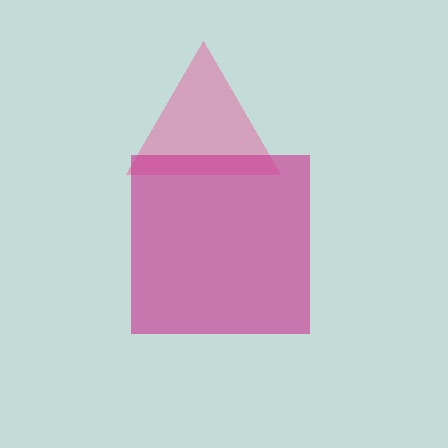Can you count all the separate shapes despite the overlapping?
Yes, there are 2 separate shapes.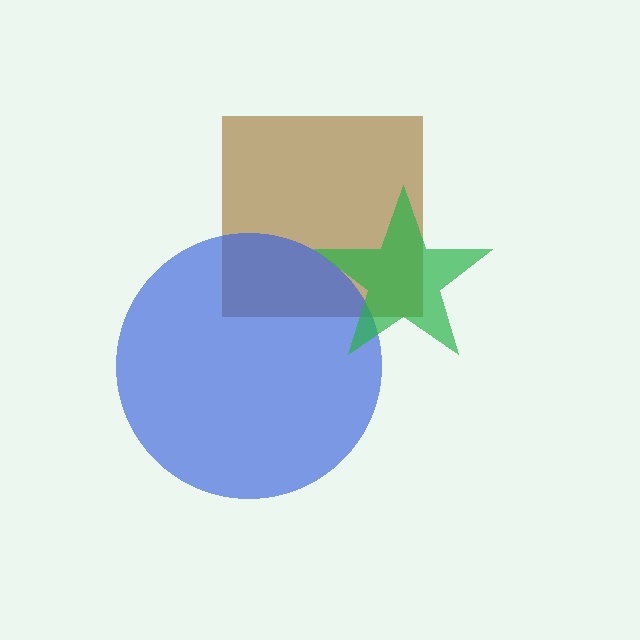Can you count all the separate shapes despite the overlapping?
Yes, there are 3 separate shapes.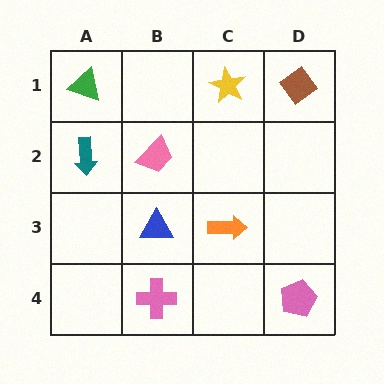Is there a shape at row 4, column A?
No, that cell is empty.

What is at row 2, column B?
A pink trapezoid.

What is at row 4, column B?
A pink cross.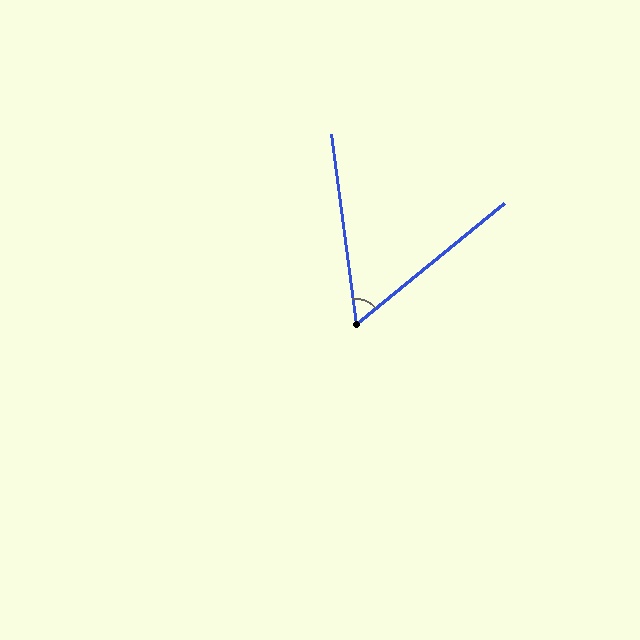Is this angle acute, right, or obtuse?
It is acute.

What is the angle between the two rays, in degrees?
Approximately 58 degrees.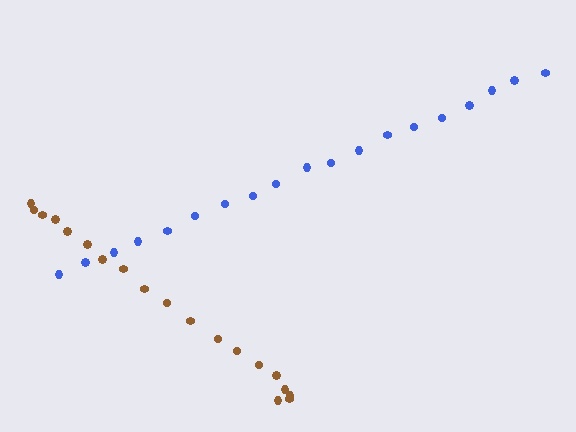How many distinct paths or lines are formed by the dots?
There are 2 distinct paths.